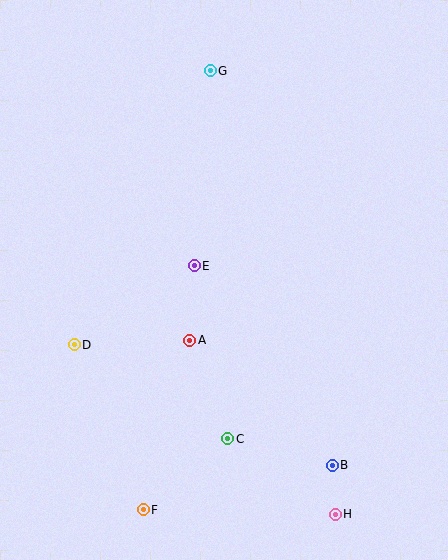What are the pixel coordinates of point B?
Point B is at (332, 465).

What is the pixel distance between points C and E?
The distance between C and E is 177 pixels.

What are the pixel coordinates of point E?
Point E is at (194, 266).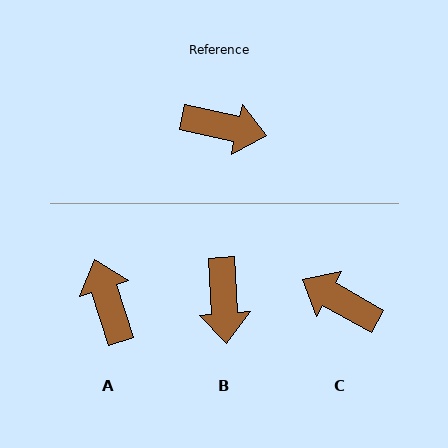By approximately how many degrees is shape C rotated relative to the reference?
Approximately 163 degrees counter-clockwise.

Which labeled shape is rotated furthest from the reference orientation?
C, about 163 degrees away.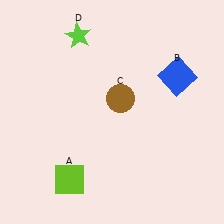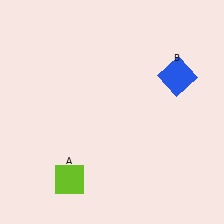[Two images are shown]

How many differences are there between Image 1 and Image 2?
There are 2 differences between the two images.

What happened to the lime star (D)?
The lime star (D) was removed in Image 2. It was in the top-left area of Image 1.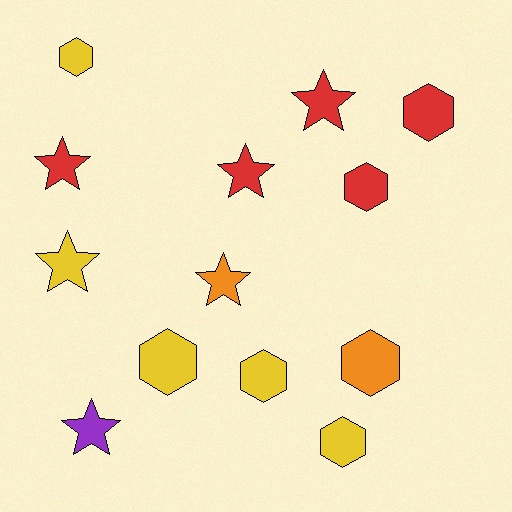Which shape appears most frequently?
Hexagon, with 7 objects.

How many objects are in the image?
There are 13 objects.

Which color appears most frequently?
Yellow, with 5 objects.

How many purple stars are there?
There is 1 purple star.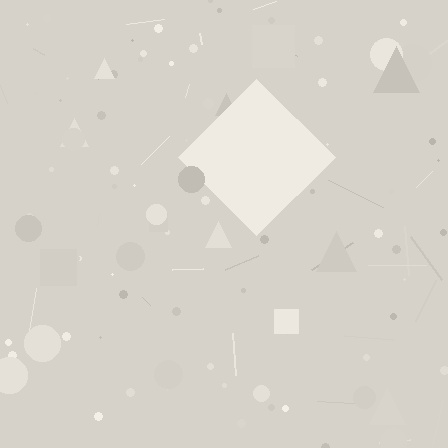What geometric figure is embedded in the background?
A diamond is embedded in the background.